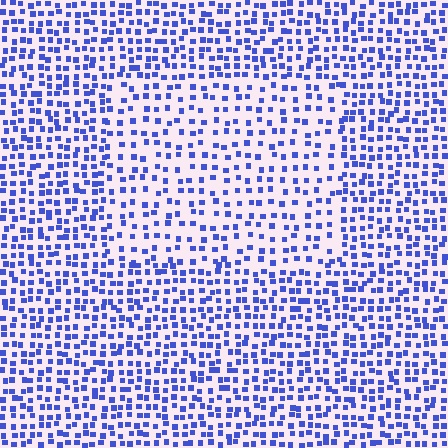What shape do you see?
I see a rectangle.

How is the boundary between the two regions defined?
The boundary is defined by a change in element density (approximately 1.7x ratio). All elements are the same color, size, and shape.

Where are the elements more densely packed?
The elements are more densely packed outside the rectangle boundary.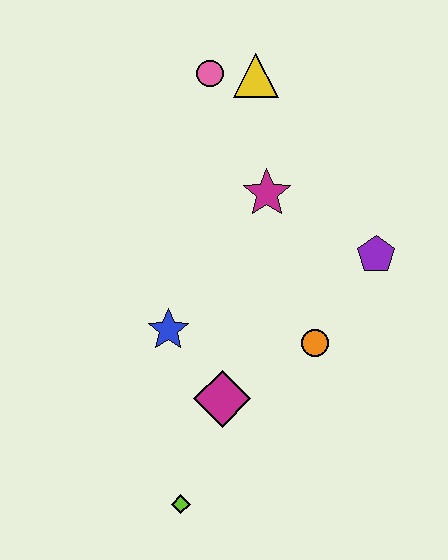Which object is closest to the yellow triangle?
The pink circle is closest to the yellow triangle.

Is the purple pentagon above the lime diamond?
Yes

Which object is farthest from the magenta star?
The lime diamond is farthest from the magenta star.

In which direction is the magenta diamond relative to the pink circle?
The magenta diamond is below the pink circle.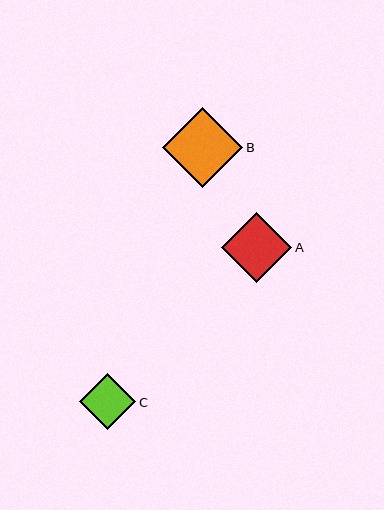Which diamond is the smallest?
Diamond C is the smallest with a size of approximately 56 pixels.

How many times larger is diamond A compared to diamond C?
Diamond A is approximately 1.3 times the size of diamond C.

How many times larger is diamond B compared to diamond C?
Diamond B is approximately 1.4 times the size of diamond C.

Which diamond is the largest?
Diamond B is the largest with a size of approximately 80 pixels.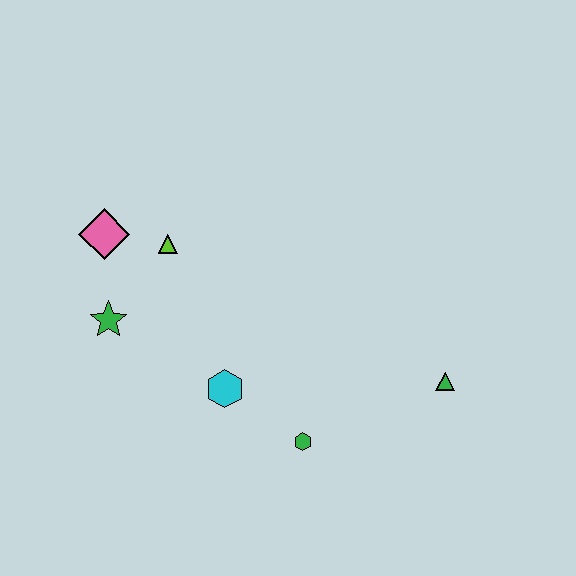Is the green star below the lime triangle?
Yes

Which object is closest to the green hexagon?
The cyan hexagon is closest to the green hexagon.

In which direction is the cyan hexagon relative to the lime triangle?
The cyan hexagon is below the lime triangle.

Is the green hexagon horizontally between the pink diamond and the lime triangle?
No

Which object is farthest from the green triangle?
The pink diamond is farthest from the green triangle.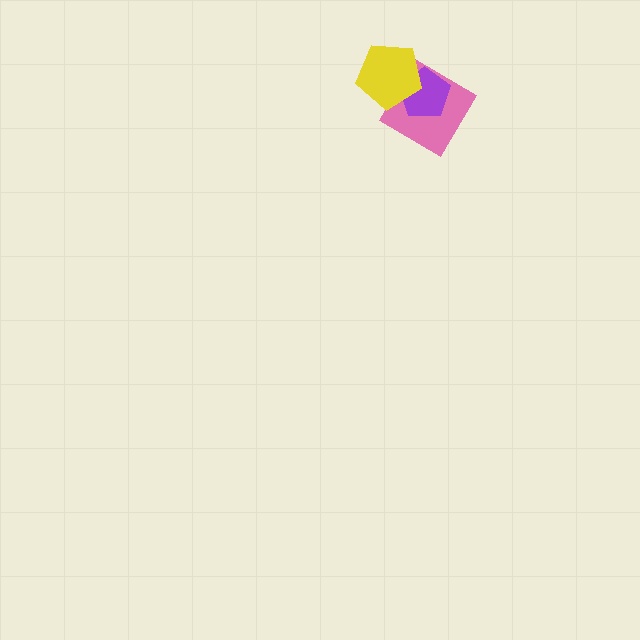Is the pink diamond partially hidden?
Yes, it is partially covered by another shape.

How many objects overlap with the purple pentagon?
2 objects overlap with the purple pentagon.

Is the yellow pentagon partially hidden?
No, no other shape covers it.